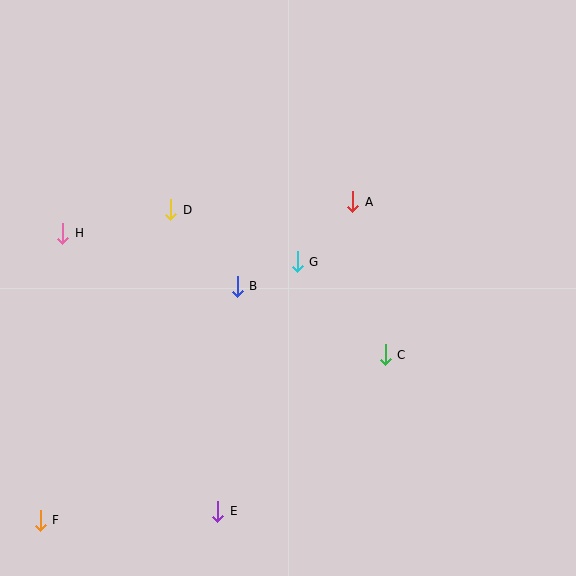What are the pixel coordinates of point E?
Point E is at (218, 511).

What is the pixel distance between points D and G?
The distance between D and G is 137 pixels.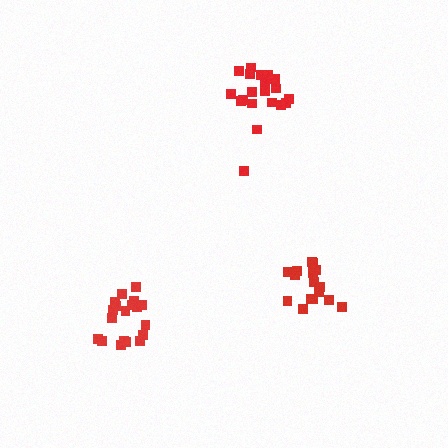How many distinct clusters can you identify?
There are 3 distinct clusters.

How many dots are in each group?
Group 1: 20 dots, Group 2: 19 dots, Group 3: 16 dots (55 total).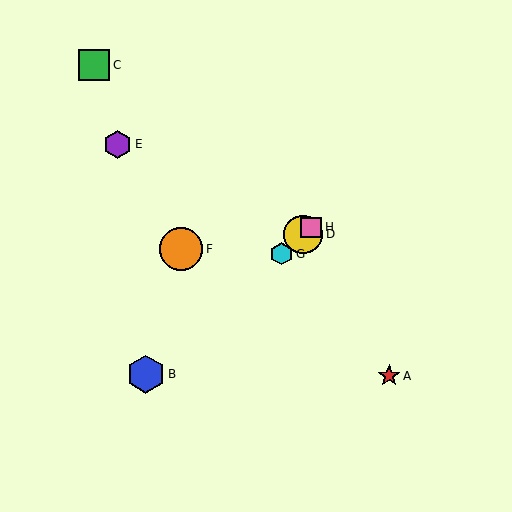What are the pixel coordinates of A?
Object A is at (389, 376).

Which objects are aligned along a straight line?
Objects B, D, G, H are aligned along a straight line.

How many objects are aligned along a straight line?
4 objects (B, D, G, H) are aligned along a straight line.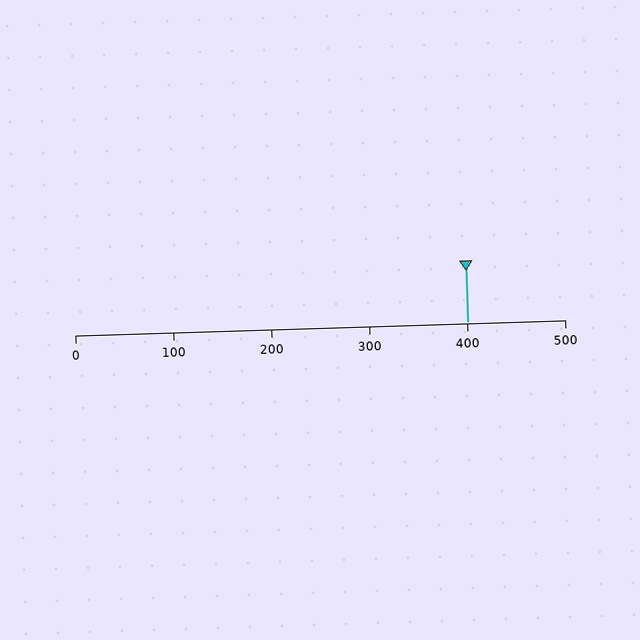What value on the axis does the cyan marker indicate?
The marker indicates approximately 400.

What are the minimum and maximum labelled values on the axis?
The axis runs from 0 to 500.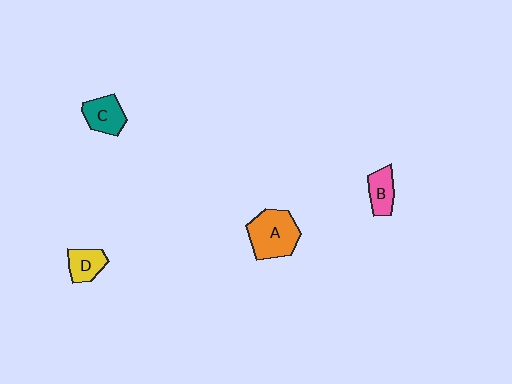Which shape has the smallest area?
Shape D (yellow).